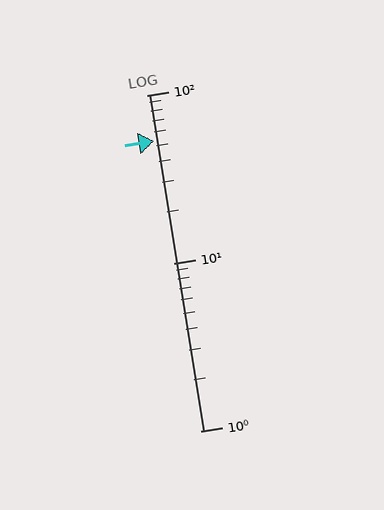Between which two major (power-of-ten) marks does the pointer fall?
The pointer is between 10 and 100.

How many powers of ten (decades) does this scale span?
The scale spans 2 decades, from 1 to 100.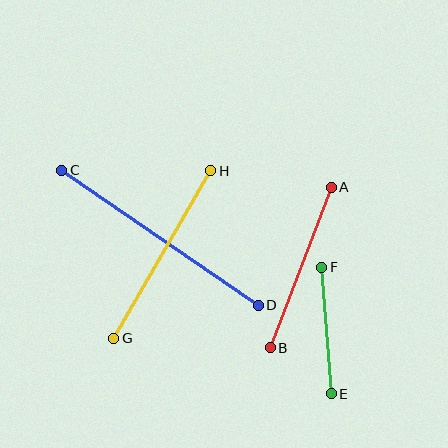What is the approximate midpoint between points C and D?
The midpoint is at approximately (160, 238) pixels.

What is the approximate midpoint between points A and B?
The midpoint is at approximately (301, 268) pixels.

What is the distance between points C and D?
The distance is approximately 238 pixels.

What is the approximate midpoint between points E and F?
The midpoint is at approximately (326, 330) pixels.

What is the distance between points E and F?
The distance is approximately 127 pixels.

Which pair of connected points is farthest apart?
Points C and D are farthest apart.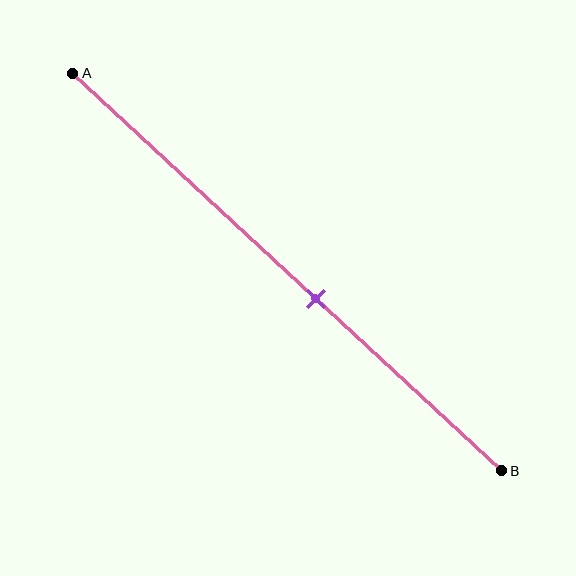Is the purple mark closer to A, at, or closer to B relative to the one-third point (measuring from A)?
The purple mark is closer to point B than the one-third point of segment AB.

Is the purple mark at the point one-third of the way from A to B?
No, the mark is at about 55% from A, not at the 33% one-third point.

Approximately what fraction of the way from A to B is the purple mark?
The purple mark is approximately 55% of the way from A to B.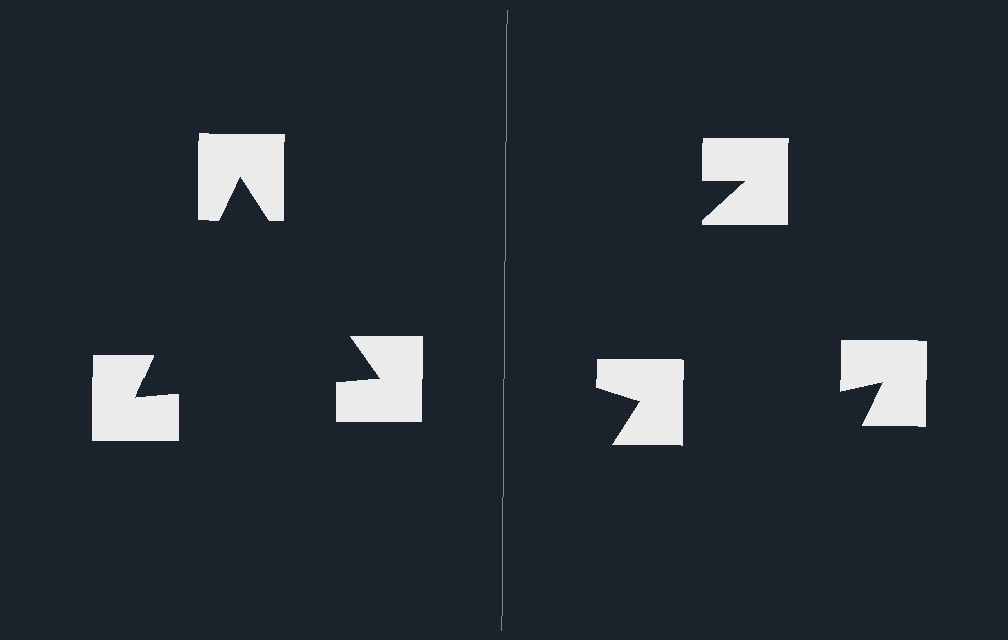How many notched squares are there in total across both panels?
6 — 3 on each side.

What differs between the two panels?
The notched squares are positioned identically on both sides; only the wedge orientations differ. On the left they align to a triangle; on the right they are misaligned.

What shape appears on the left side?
An illusory triangle.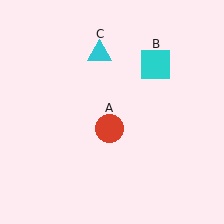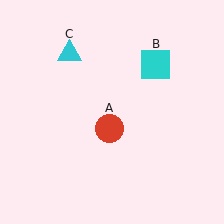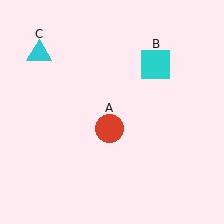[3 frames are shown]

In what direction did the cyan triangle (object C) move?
The cyan triangle (object C) moved left.